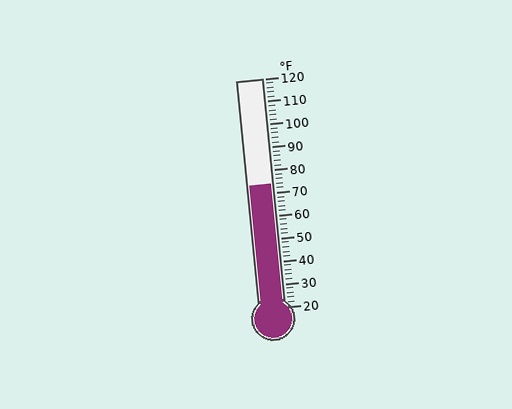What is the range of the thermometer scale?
The thermometer scale ranges from 20°F to 120°F.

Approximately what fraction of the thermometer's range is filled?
The thermometer is filled to approximately 55% of its range.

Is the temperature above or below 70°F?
The temperature is above 70°F.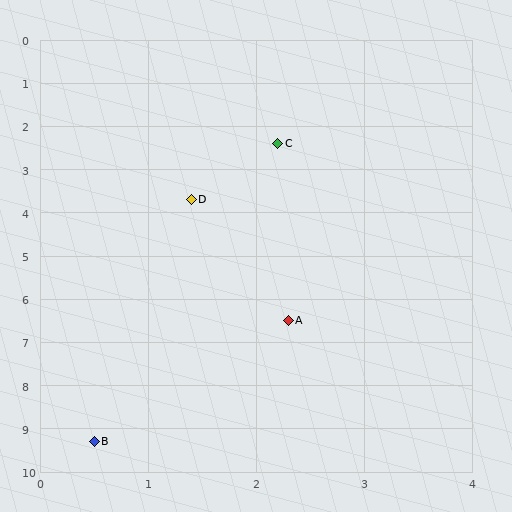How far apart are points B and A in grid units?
Points B and A are about 3.3 grid units apart.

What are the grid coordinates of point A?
Point A is at approximately (2.3, 6.5).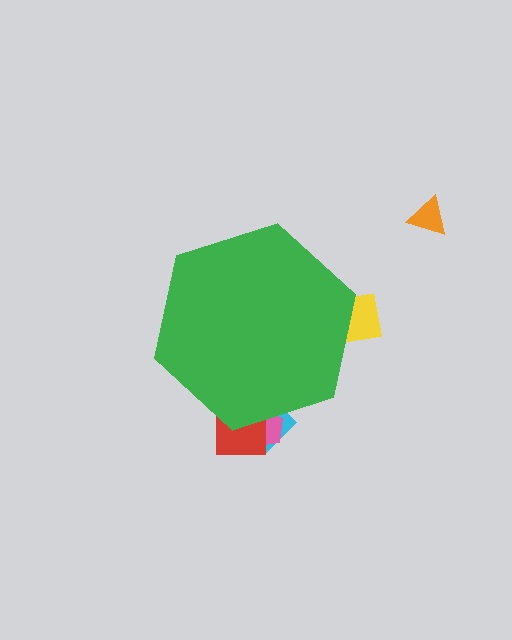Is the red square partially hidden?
Yes, the red square is partially hidden behind the green hexagon.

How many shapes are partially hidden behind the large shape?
4 shapes are partially hidden.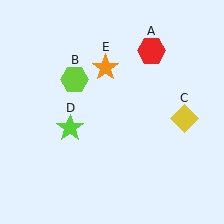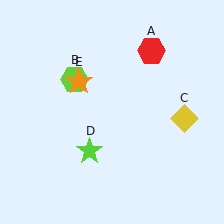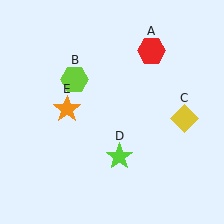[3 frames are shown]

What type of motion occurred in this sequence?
The lime star (object D), orange star (object E) rotated counterclockwise around the center of the scene.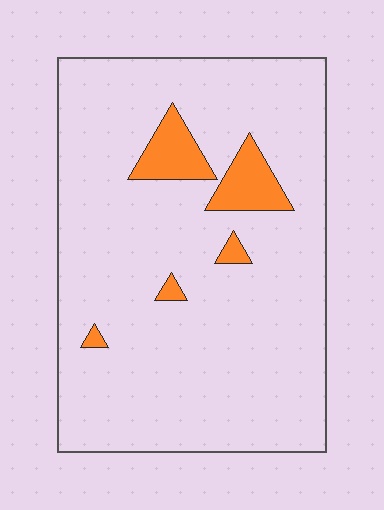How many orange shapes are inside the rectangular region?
5.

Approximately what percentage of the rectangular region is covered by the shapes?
Approximately 10%.